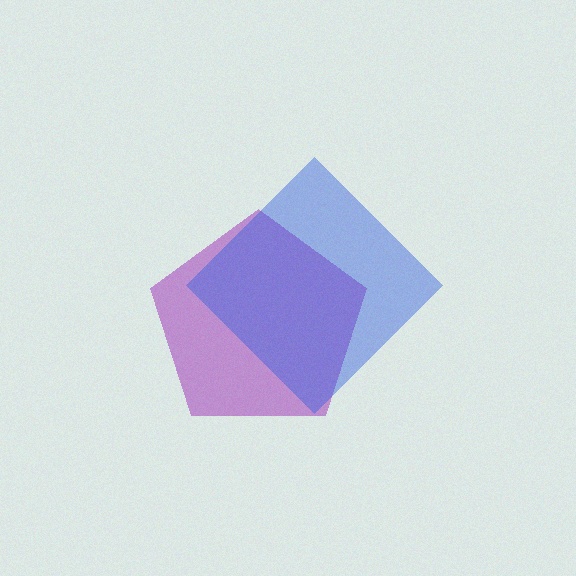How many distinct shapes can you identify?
There are 2 distinct shapes: a purple pentagon, a blue diamond.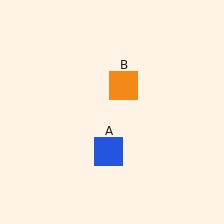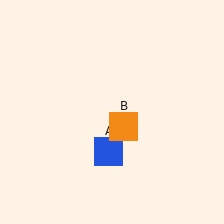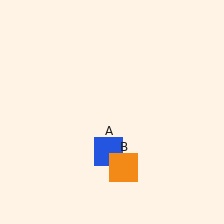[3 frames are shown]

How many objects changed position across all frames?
1 object changed position: orange square (object B).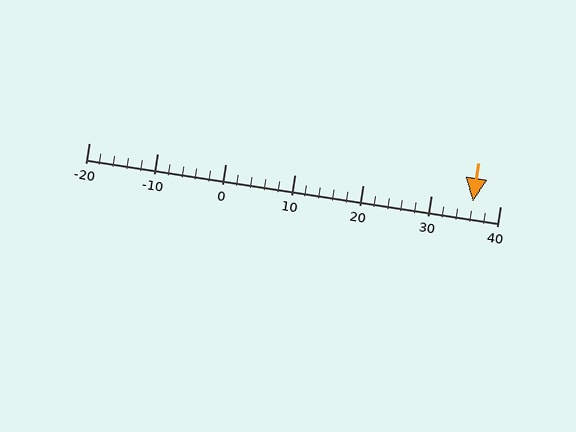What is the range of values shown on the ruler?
The ruler shows values from -20 to 40.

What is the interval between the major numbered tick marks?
The major tick marks are spaced 10 units apart.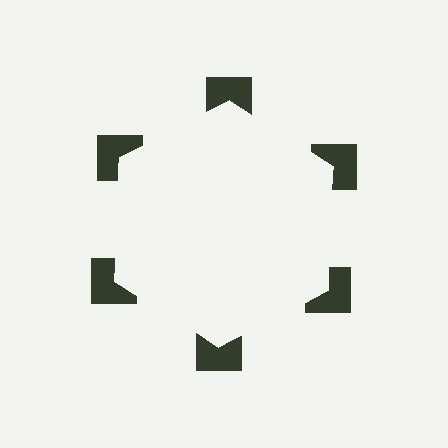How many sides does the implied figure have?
6 sides.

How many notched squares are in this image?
There are 6 — one at each vertex of the illusory hexagon.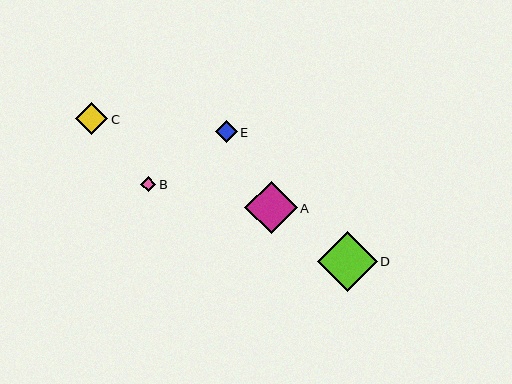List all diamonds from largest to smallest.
From largest to smallest: D, A, C, E, B.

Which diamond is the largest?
Diamond D is the largest with a size of approximately 60 pixels.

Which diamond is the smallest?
Diamond B is the smallest with a size of approximately 15 pixels.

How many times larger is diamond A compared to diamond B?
Diamond A is approximately 3.4 times the size of diamond B.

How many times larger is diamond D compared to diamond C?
Diamond D is approximately 1.9 times the size of diamond C.